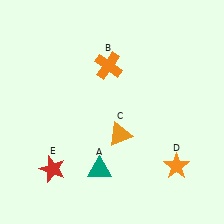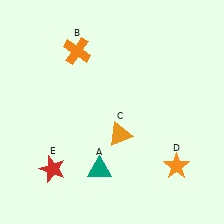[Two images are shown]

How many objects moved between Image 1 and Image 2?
1 object moved between the two images.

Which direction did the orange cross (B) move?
The orange cross (B) moved left.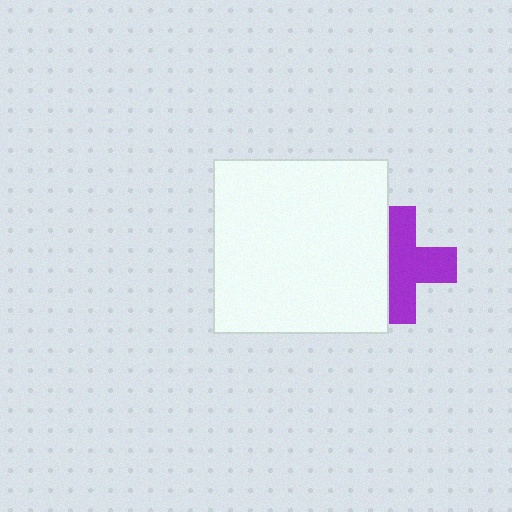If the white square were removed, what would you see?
You would see the complete purple cross.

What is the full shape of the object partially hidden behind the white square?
The partially hidden object is a purple cross.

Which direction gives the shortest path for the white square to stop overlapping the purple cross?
Moving left gives the shortest separation.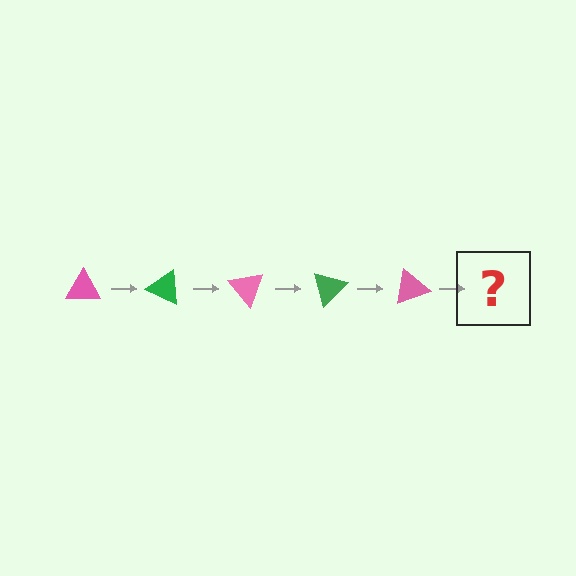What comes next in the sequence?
The next element should be a green triangle, rotated 125 degrees from the start.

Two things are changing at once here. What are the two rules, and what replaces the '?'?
The two rules are that it rotates 25 degrees each step and the color cycles through pink and green. The '?' should be a green triangle, rotated 125 degrees from the start.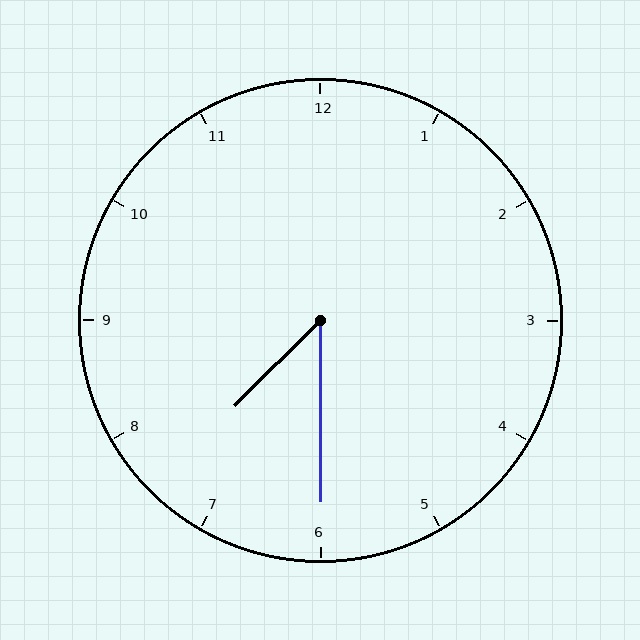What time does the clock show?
7:30.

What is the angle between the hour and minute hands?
Approximately 45 degrees.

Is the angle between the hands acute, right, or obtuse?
It is acute.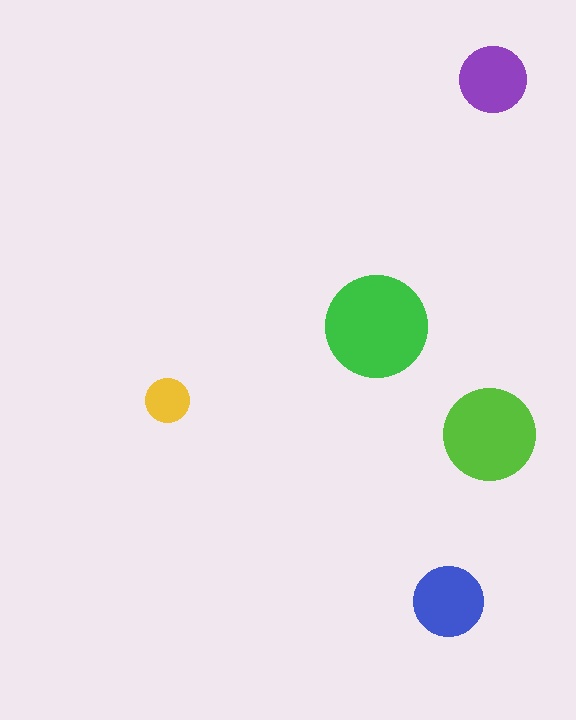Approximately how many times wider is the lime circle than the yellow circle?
About 2 times wider.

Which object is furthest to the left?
The yellow circle is leftmost.